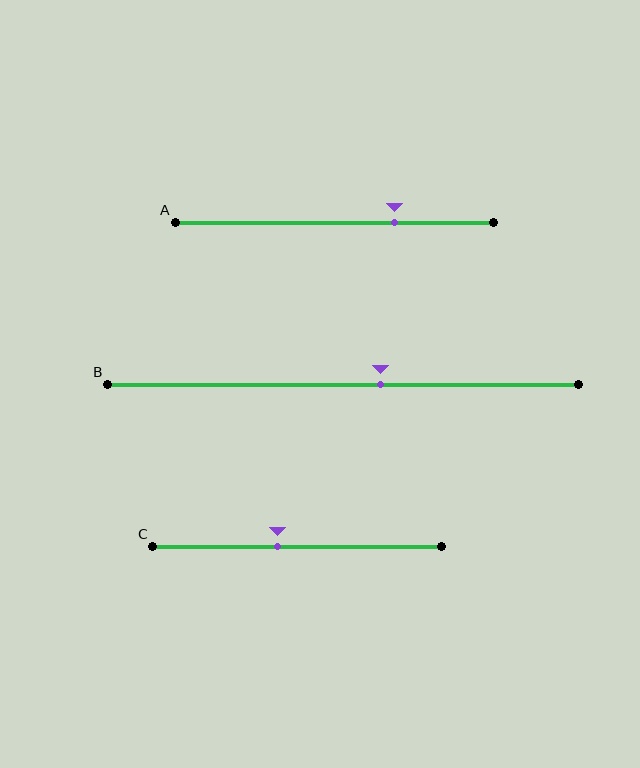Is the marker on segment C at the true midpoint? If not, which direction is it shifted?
No, the marker on segment C is shifted to the left by about 7% of the segment length.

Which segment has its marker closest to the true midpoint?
Segment C has its marker closest to the true midpoint.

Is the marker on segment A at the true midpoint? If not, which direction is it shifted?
No, the marker on segment A is shifted to the right by about 19% of the segment length.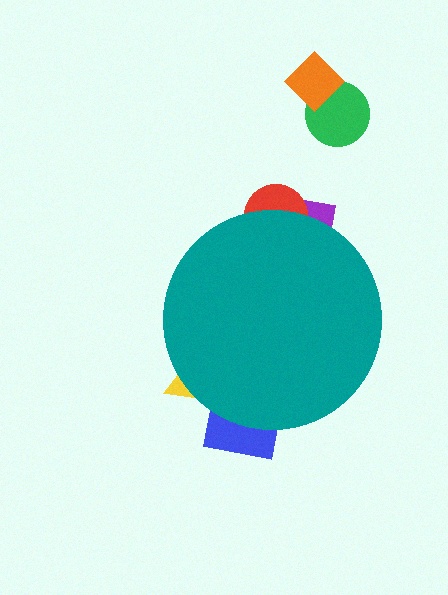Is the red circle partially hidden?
Yes, the red circle is partially hidden behind the teal circle.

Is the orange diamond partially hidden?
No, the orange diamond is fully visible.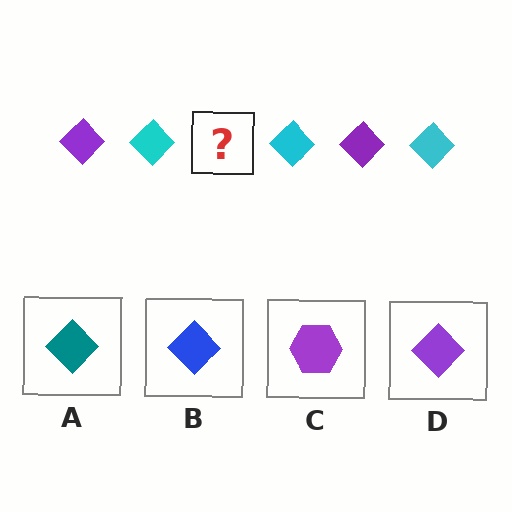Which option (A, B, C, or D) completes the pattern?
D.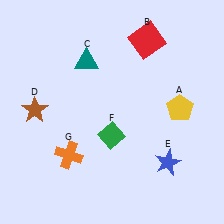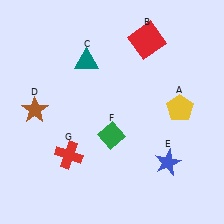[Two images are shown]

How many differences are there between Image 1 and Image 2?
There is 1 difference between the two images.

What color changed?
The cross (G) changed from orange in Image 1 to red in Image 2.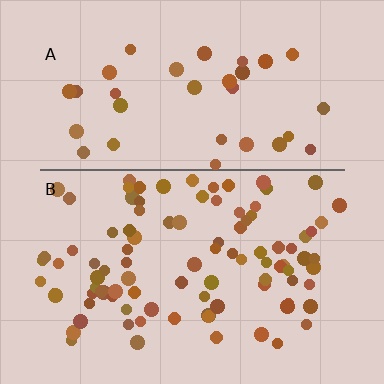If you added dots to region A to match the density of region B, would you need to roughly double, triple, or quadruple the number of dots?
Approximately triple.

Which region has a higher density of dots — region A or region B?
B (the bottom).